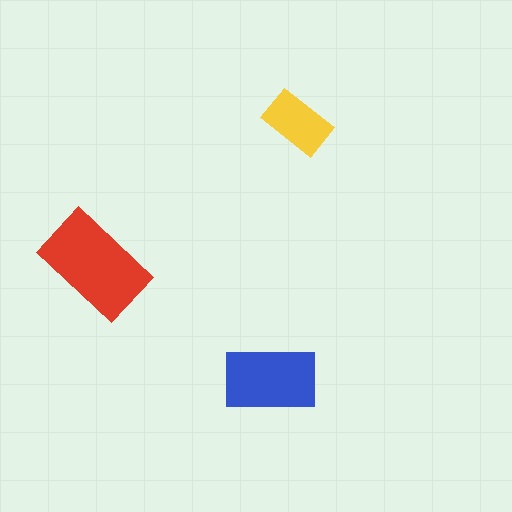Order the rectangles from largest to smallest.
the red one, the blue one, the yellow one.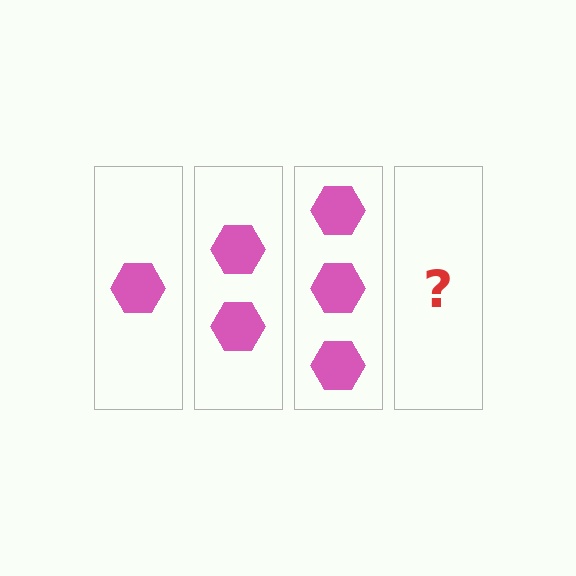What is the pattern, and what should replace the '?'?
The pattern is that each step adds one more hexagon. The '?' should be 4 hexagons.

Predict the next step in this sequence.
The next step is 4 hexagons.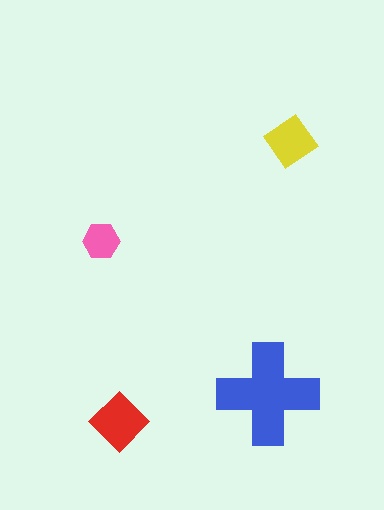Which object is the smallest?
The pink hexagon.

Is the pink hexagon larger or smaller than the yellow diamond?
Smaller.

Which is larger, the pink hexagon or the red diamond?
The red diamond.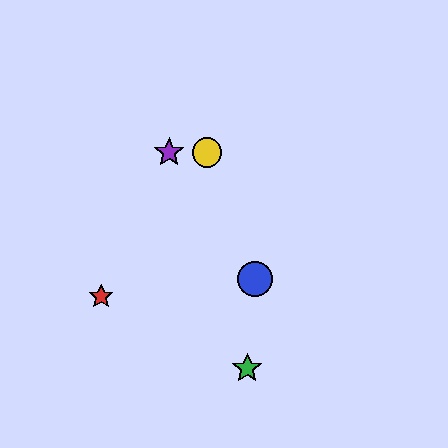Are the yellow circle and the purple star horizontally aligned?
Yes, both are at y≈152.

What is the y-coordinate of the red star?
The red star is at y≈297.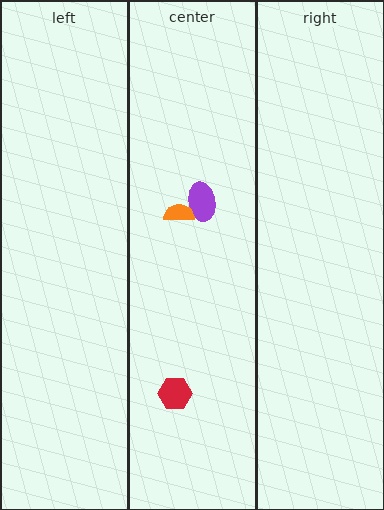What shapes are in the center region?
The purple ellipse, the red hexagon, the orange semicircle.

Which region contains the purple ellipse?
The center region.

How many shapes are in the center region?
3.